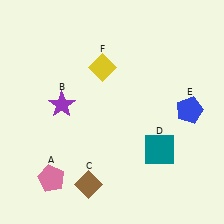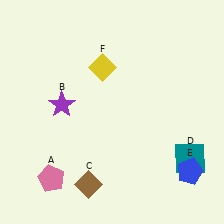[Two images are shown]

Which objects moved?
The objects that moved are: the teal square (D), the blue pentagon (E).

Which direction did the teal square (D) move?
The teal square (D) moved right.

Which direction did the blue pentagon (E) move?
The blue pentagon (E) moved down.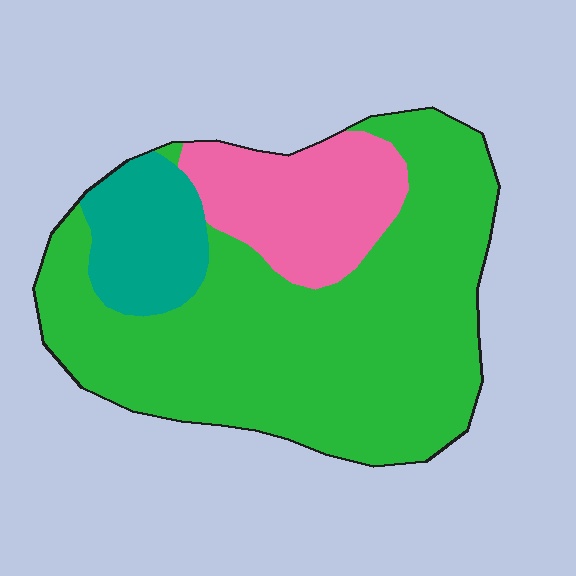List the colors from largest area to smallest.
From largest to smallest: green, pink, teal.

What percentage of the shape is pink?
Pink takes up about one fifth (1/5) of the shape.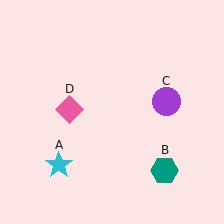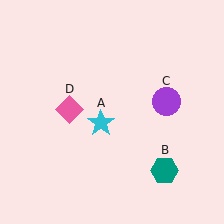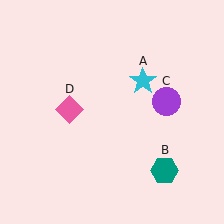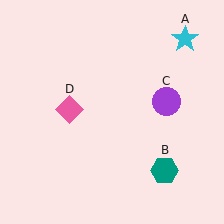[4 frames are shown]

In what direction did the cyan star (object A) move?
The cyan star (object A) moved up and to the right.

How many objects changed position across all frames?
1 object changed position: cyan star (object A).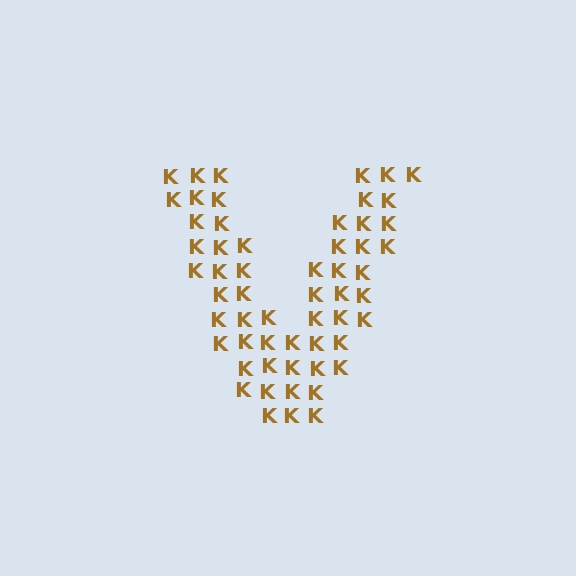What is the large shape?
The large shape is the letter V.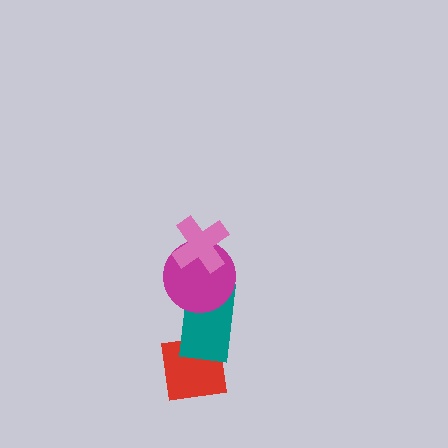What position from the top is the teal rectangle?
The teal rectangle is 3rd from the top.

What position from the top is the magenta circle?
The magenta circle is 2nd from the top.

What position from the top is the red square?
The red square is 4th from the top.